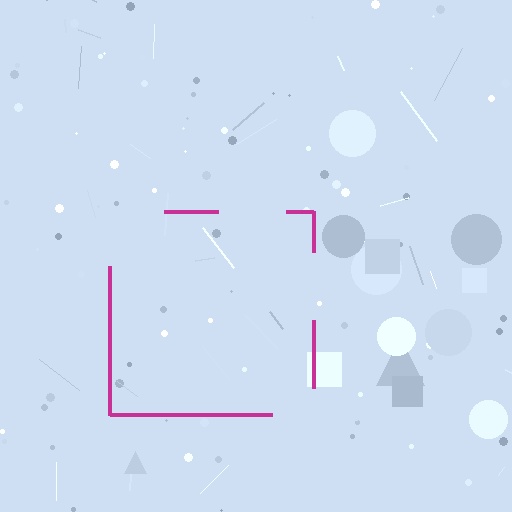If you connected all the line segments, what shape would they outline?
They would outline a square.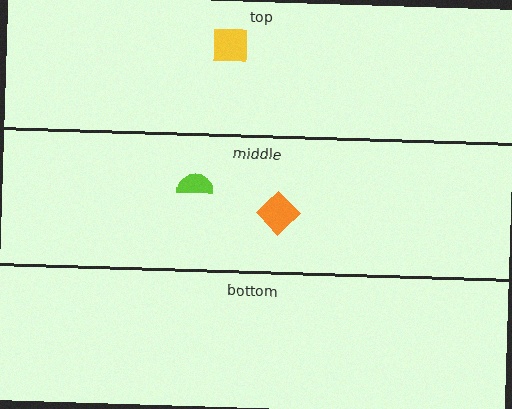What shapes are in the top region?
The yellow square.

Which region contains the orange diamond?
The middle region.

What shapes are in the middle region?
The lime semicircle, the orange diamond.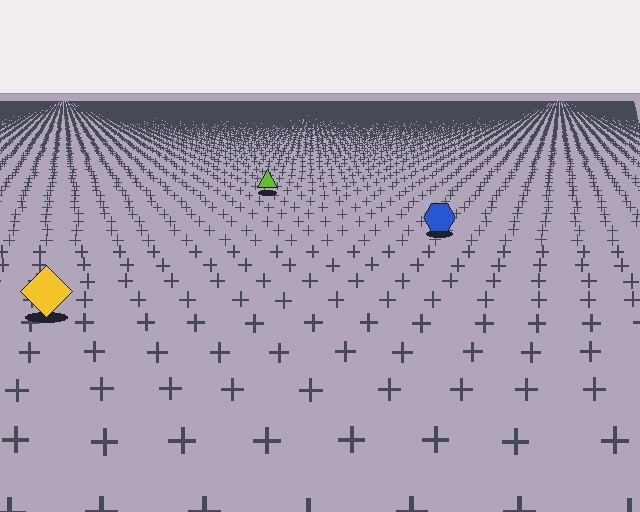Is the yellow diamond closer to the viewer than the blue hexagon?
Yes. The yellow diamond is closer — you can tell from the texture gradient: the ground texture is coarser near it.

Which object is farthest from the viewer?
The lime triangle is farthest from the viewer. It appears smaller and the ground texture around it is denser.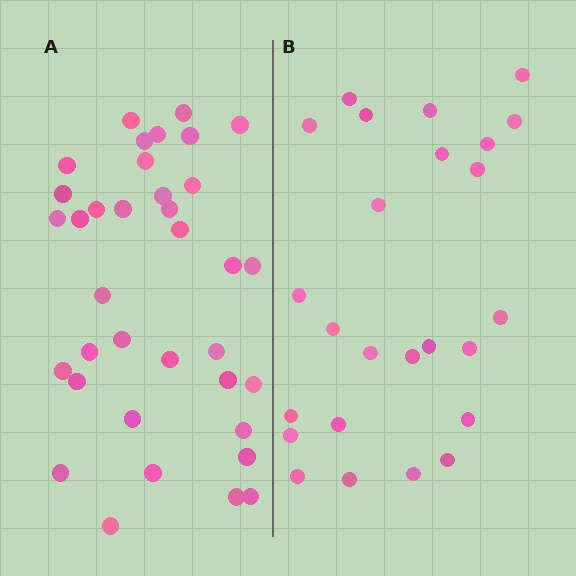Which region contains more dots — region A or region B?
Region A (the left region) has more dots.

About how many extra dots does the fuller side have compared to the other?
Region A has roughly 12 or so more dots than region B.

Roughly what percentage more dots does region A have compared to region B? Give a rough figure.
About 45% more.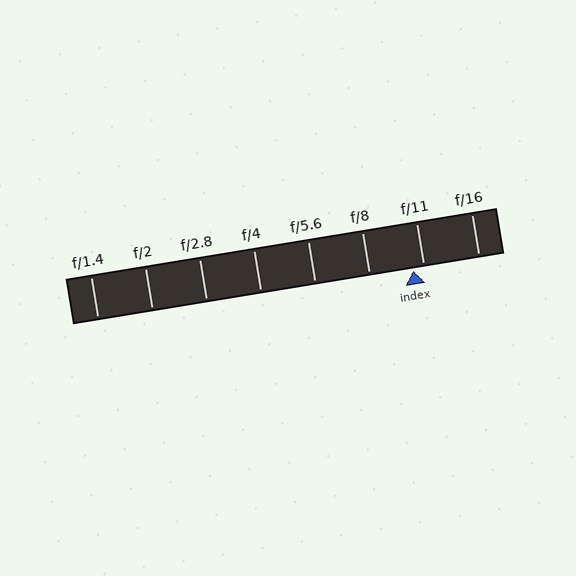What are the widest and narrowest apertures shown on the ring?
The widest aperture shown is f/1.4 and the narrowest is f/16.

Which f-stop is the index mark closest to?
The index mark is closest to f/11.